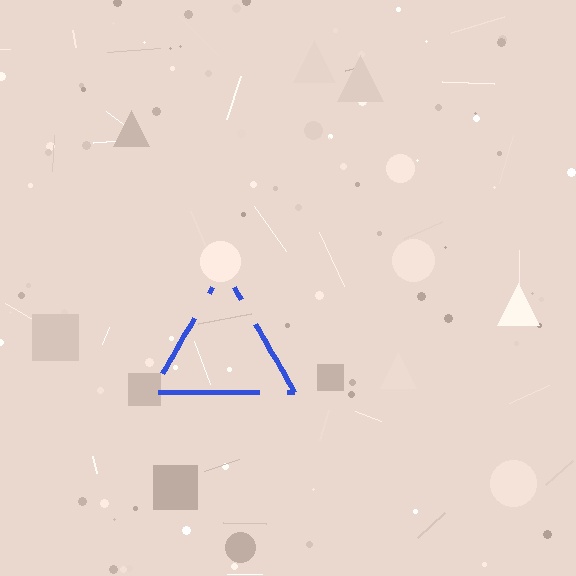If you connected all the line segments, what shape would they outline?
They would outline a triangle.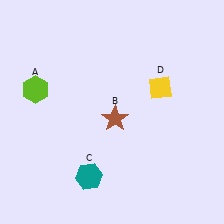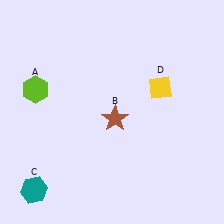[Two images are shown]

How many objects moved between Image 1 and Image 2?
1 object moved between the two images.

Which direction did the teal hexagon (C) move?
The teal hexagon (C) moved left.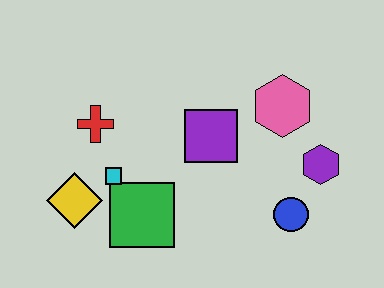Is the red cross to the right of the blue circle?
No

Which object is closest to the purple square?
The pink hexagon is closest to the purple square.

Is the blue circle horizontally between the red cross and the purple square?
No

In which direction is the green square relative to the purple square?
The green square is below the purple square.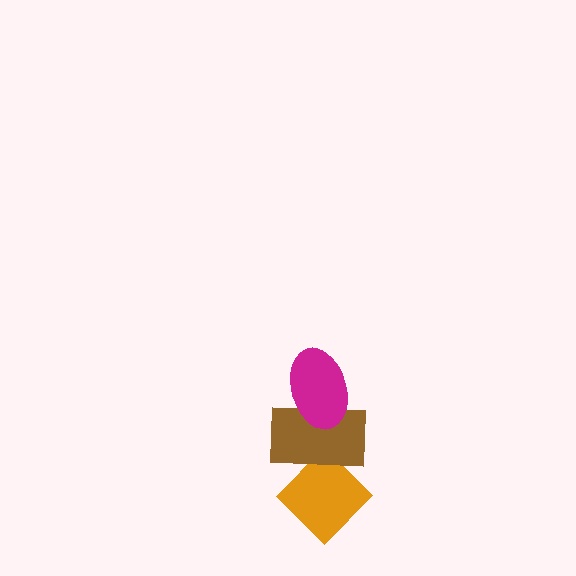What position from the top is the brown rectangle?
The brown rectangle is 2nd from the top.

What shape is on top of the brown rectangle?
The magenta ellipse is on top of the brown rectangle.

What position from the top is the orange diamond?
The orange diamond is 3rd from the top.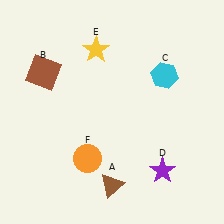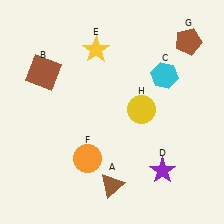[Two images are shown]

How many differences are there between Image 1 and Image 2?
There are 2 differences between the two images.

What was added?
A brown pentagon (G), a yellow circle (H) were added in Image 2.